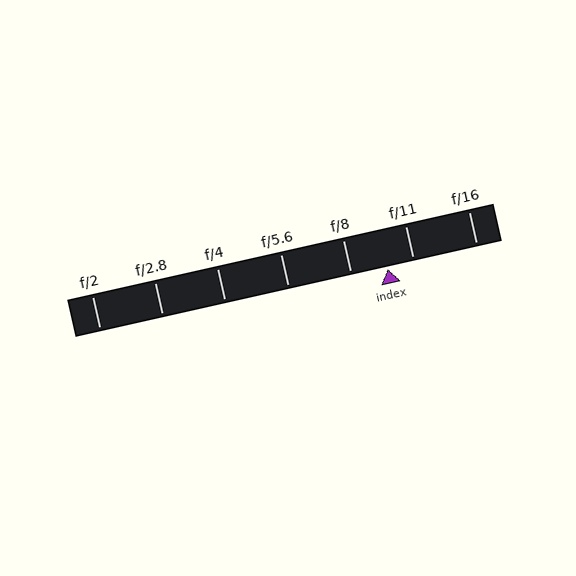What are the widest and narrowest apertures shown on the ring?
The widest aperture shown is f/2 and the narrowest is f/16.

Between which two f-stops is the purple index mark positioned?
The index mark is between f/8 and f/11.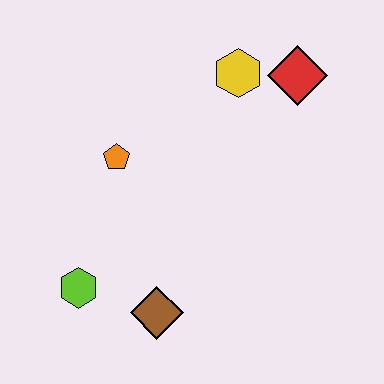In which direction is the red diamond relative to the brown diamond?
The red diamond is above the brown diamond.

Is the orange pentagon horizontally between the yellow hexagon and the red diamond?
No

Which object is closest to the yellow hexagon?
The red diamond is closest to the yellow hexagon.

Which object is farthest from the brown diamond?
The red diamond is farthest from the brown diamond.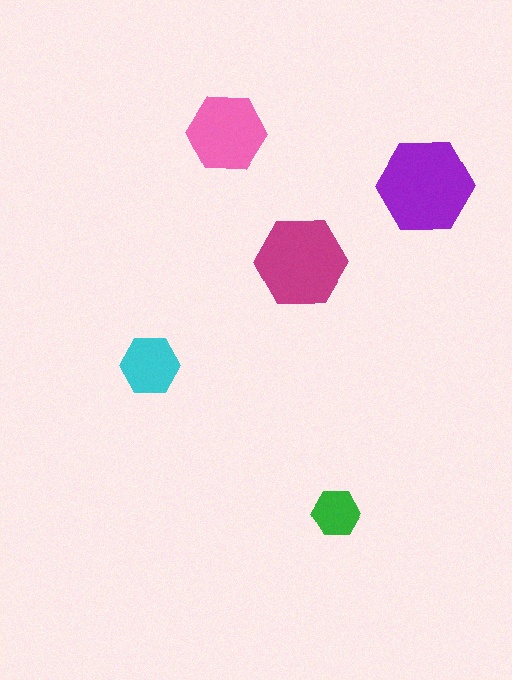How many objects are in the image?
There are 5 objects in the image.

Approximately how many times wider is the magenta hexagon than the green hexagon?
About 2 times wider.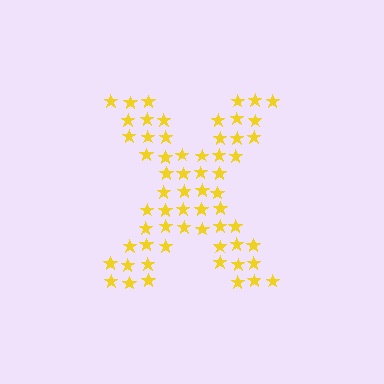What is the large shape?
The large shape is the letter X.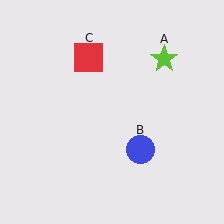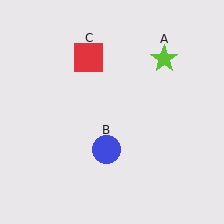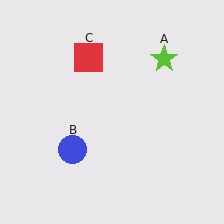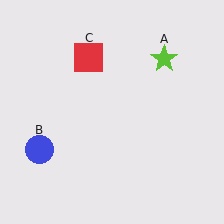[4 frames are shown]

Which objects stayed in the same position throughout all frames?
Lime star (object A) and red square (object C) remained stationary.